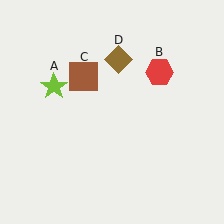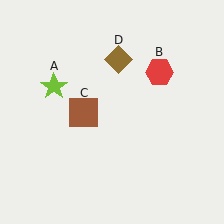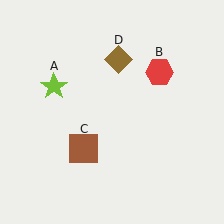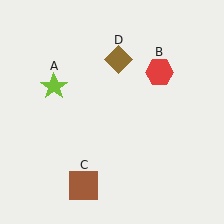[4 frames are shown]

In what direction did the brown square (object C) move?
The brown square (object C) moved down.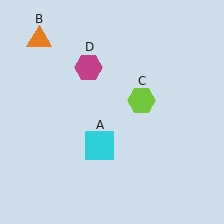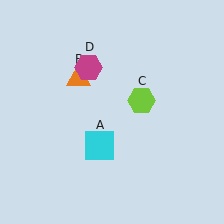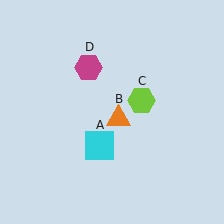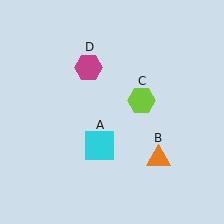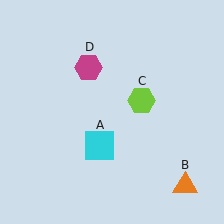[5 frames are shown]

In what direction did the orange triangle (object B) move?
The orange triangle (object B) moved down and to the right.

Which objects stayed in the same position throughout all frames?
Cyan square (object A) and lime hexagon (object C) and magenta hexagon (object D) remained stationary.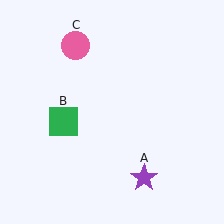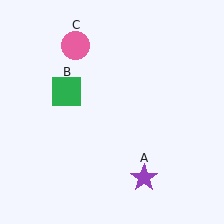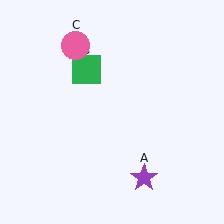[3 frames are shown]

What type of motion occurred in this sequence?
The green square (object B) rotated clockwise around the center of the scene.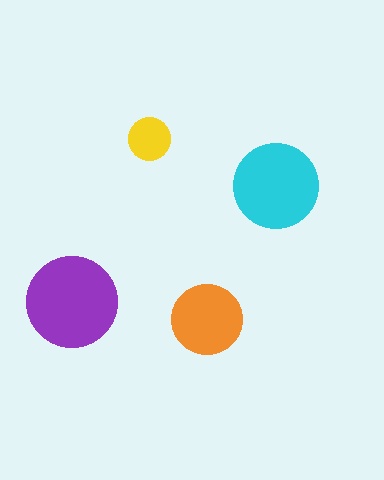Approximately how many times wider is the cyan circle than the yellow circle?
About 2 times wider.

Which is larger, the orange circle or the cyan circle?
The cyan one.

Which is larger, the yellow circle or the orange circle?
The orange one.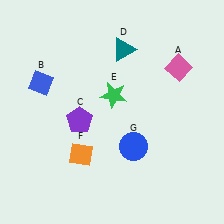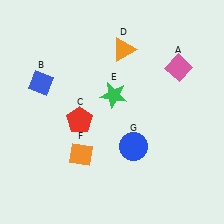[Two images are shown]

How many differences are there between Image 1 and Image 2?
There are 2 differences between the two images.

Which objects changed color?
C changed from purple to red. D changed from teal to orange.